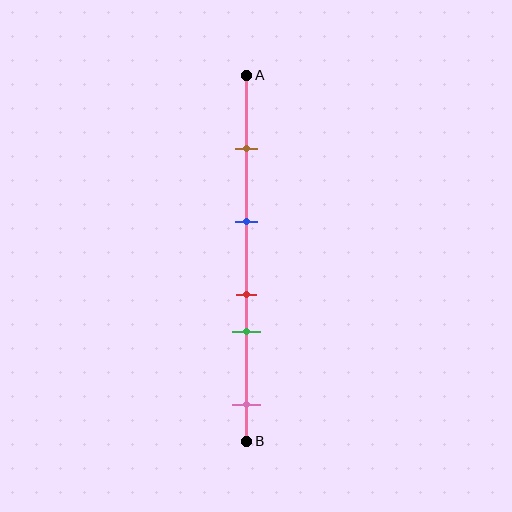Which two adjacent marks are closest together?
The red and green marks are the closest adjacent pair.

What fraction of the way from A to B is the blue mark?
The blue mark is approximately 40% (0.4) of the way from A to B.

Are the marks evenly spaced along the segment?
No, the marks are not evenly spaced.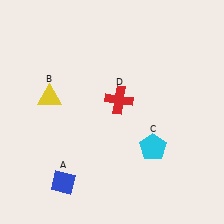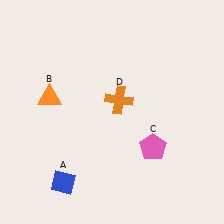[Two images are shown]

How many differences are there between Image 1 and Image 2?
There are 3 differences between the two images.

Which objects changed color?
B changed from yellow to orange. C changed from cyan to pink. D changed from red to orange.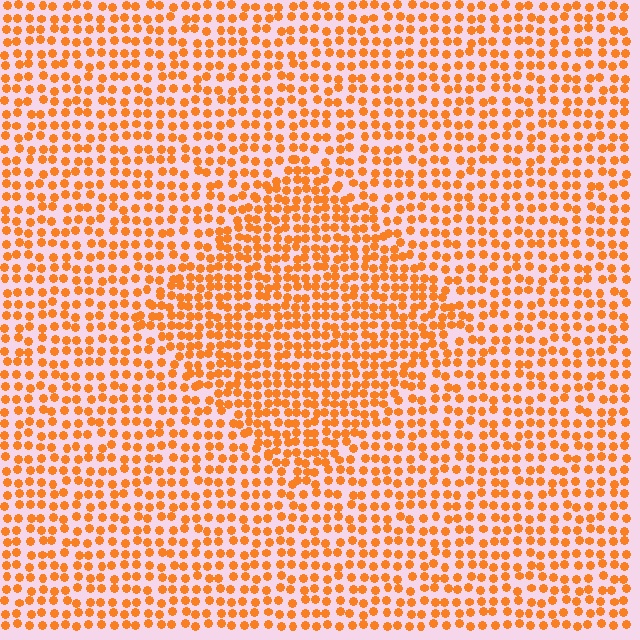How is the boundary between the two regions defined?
The boundary is defined by a change in element density (approximately 1.5x ratio). All elements are the same color, size, and shape.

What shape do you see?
I see a diamond.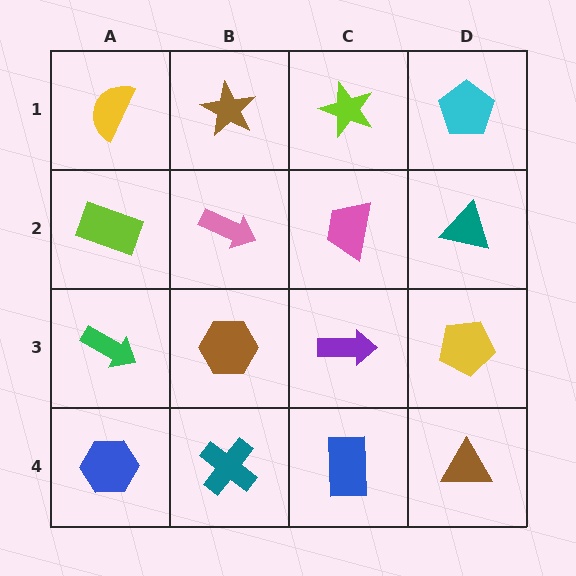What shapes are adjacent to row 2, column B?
A brown star (row 1, column B), a brown hexagon (row 3, column B), a lime rectangle (row 2, column A), a pink trapezoid (row 2, column C).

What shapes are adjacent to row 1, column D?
A teal triangle (row 2, column D), a lime star (row 1, column C).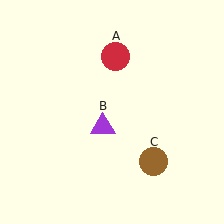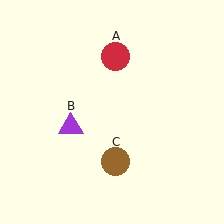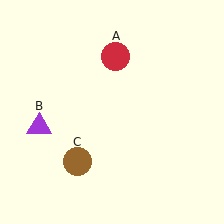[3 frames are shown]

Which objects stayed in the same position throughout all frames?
Red circle (object A) remained stationary.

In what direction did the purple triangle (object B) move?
The purple triangle (object B) moved left.